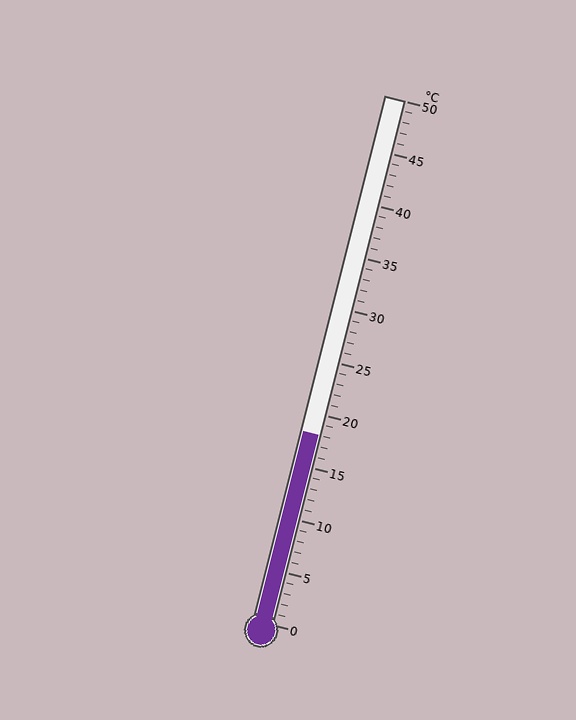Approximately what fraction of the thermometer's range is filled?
The thermometer is filled to approximately 35% of its range.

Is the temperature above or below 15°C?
The temperature is above 15°C.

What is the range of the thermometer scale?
The thermometer scale ranges from 0°C to 50°C.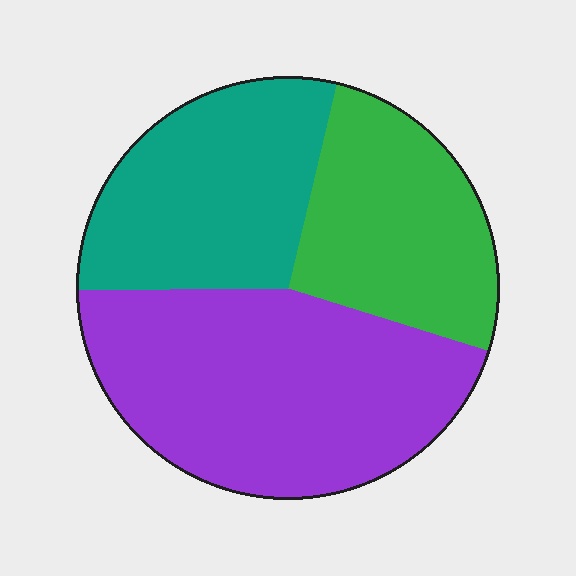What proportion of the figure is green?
Green covers about 25% of the figure.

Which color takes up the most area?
Purple, at roughly 45%.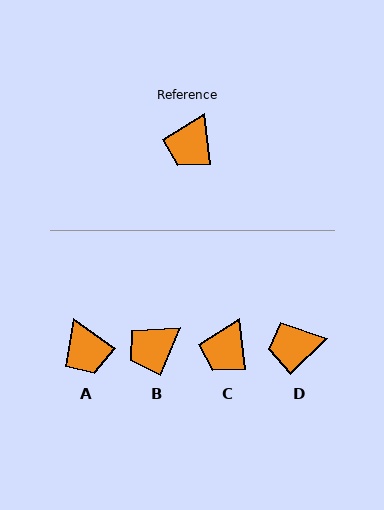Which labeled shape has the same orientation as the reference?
C.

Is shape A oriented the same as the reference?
No, it is off by about 48 degrees.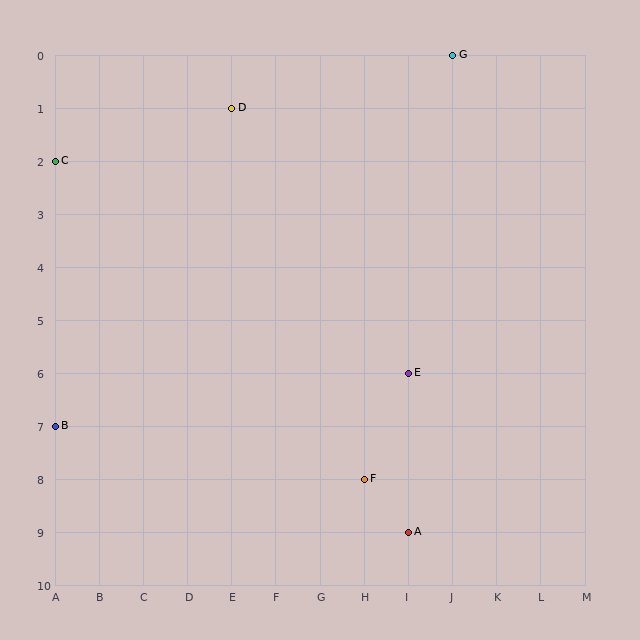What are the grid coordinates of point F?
Point F is at grid coordinates (H, 8).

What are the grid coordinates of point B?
Point B is at grid coordinates (A, 7).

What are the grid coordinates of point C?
Point C is at grid coordinates (A, 2).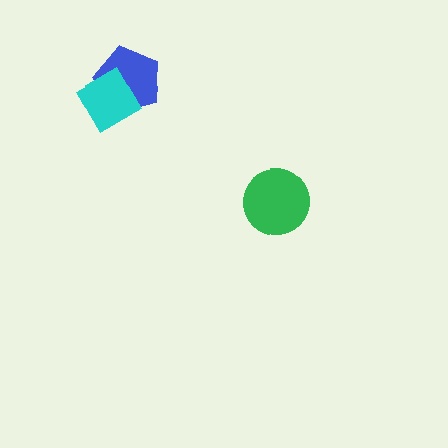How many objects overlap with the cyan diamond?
1 object overlaps with the cyan diamond.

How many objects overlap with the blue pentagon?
1 object overlaps with the blue pentagon.